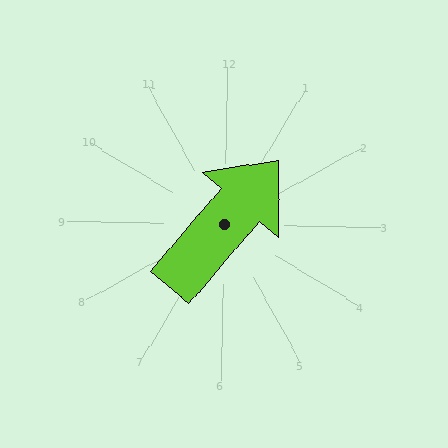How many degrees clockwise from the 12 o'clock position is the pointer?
Approximately 40 degrees.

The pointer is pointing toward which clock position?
Roughly 1 o'clock.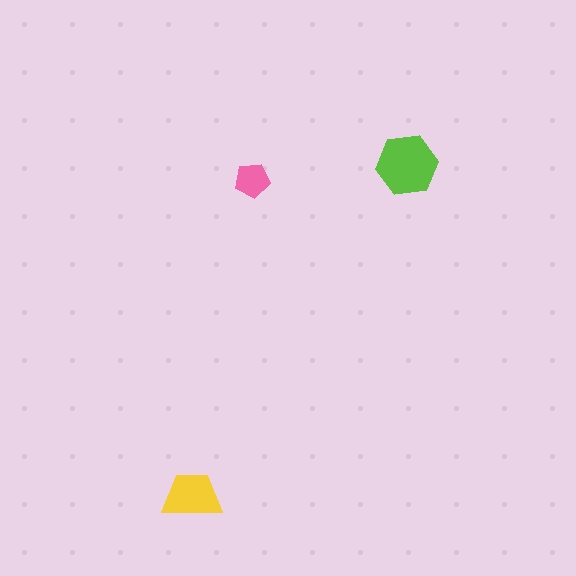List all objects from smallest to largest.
The pink pentagon, the yellow trapezoid, the lime hexagon.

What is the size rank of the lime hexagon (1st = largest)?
1st.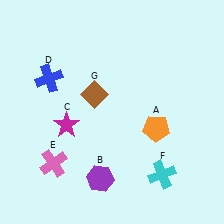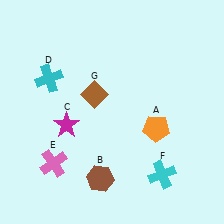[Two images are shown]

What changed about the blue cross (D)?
In Image 1, D is blue. In Image 2, it changed to cyan.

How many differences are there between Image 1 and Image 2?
There are 2 differences between the two images.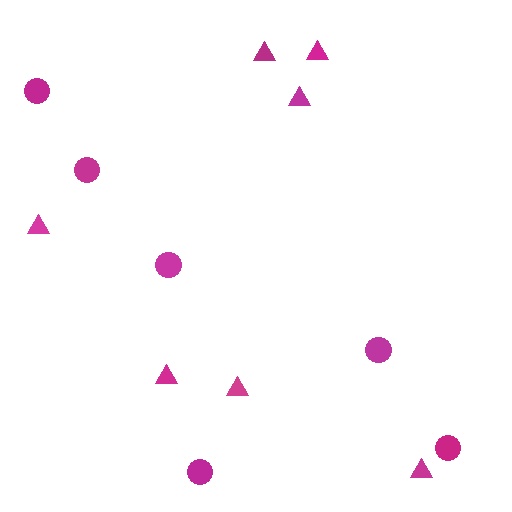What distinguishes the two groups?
There are 2 groups: one group of circles (6) and one group of triangles (7).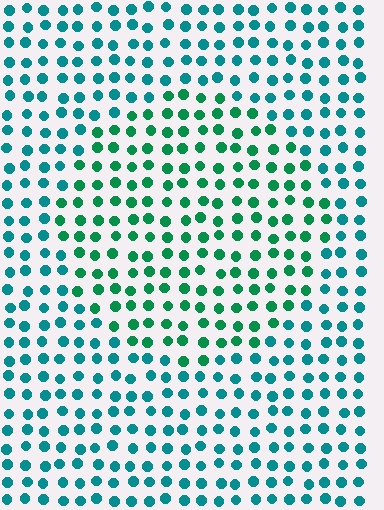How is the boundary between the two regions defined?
The boundary is defined purely by a slight shift in hue (about 32 degrees). Spacing, size, and orientation are identical on both sides.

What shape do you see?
I see a circle.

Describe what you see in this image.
The image is filled with small teal elements in a uniform arrangement. A circle-shaped region is visible where the elements are tinted to a slightly different hue, forming a subtle color boundary.